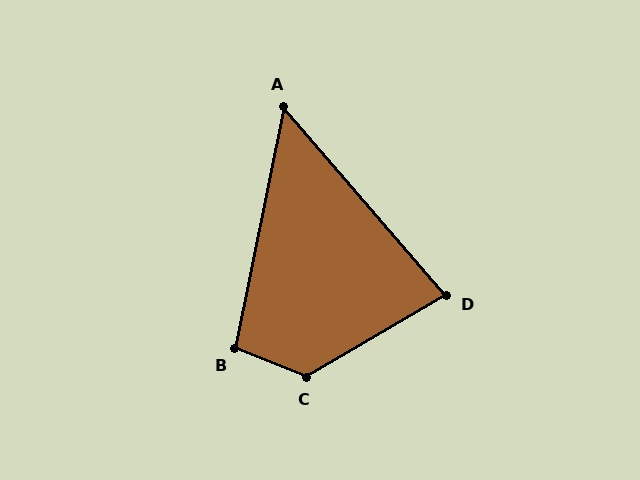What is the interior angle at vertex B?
Approximately 101 degrees (obtuse).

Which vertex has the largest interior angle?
C, at approximately 128 degrees.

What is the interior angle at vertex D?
Approximately 79 degrees (acute).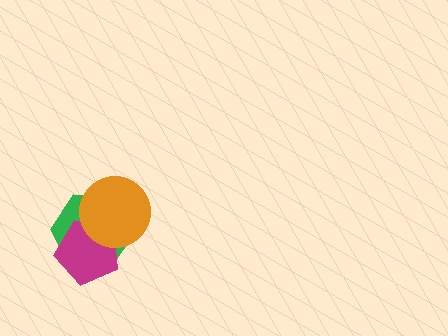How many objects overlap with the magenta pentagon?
2 objects overlap with the magenta pentagon.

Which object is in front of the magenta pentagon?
The orange circle is in front of the magenta pentagon.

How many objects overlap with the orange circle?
2 objects overlap with the orange circle.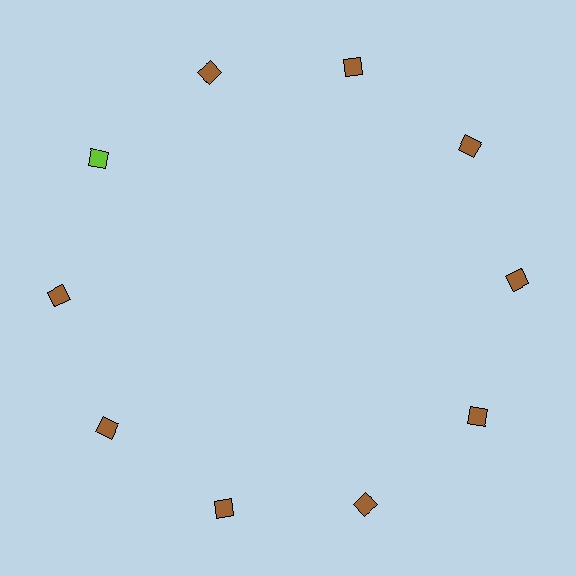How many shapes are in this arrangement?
There are 10 shapes arranged in a ring pattern.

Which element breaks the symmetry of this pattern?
The lime diamond at roughly the 10 o'clock position breaks the symmetry. All other shapes are brown diamonds.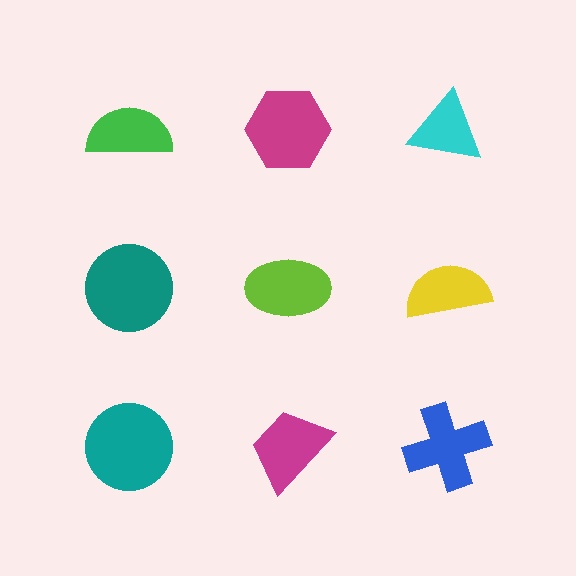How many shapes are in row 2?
3 shapes.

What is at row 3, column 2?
A magenta trapezoid.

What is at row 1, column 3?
A cyan triangle.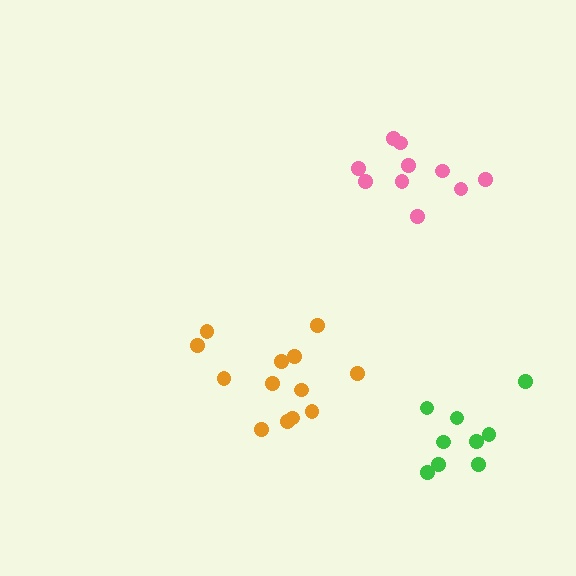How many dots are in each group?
Group 1: 10 dots, Group 2: 13 dots, Group 3: 9 dots (32 total).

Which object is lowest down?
The green cluster is bottommost.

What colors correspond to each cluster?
The clusters are colored: pink, orange, green.